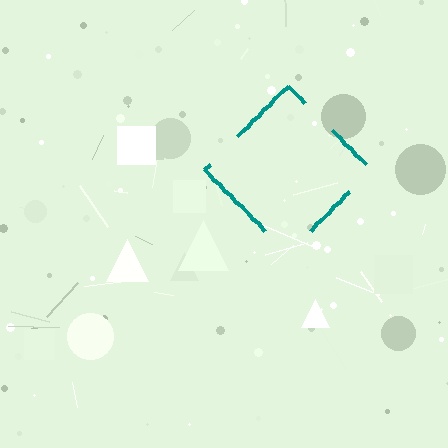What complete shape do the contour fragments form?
The contour fragments form a diamond.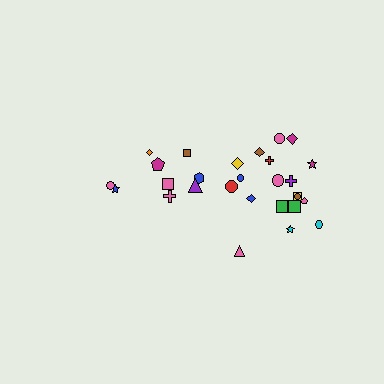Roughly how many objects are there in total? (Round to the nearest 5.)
Roughly 30 objects in total.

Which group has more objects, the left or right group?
The right group.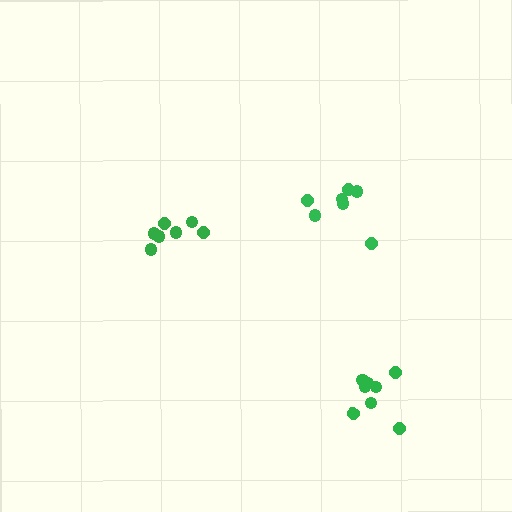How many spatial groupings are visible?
There are 3 spatial groupings.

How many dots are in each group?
Group 1: 7 dots, Group 2: 8 dots, Group 3: 7 dots (22 total).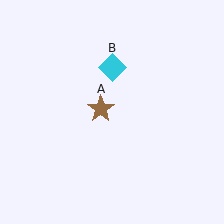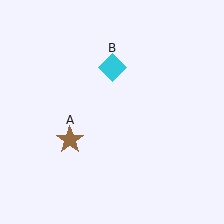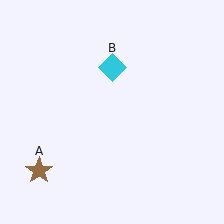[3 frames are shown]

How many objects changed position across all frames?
1 object changed position: brown star (object A).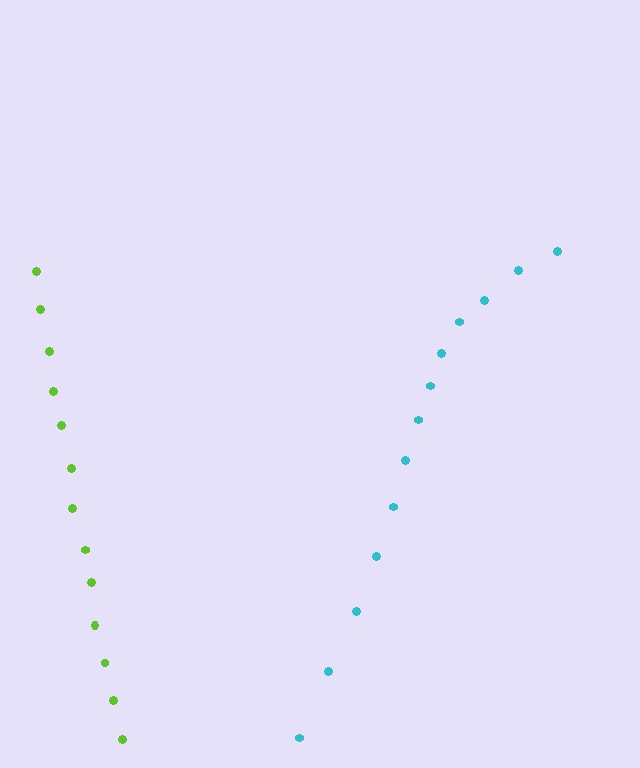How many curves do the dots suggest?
There are 2 distinct paths.